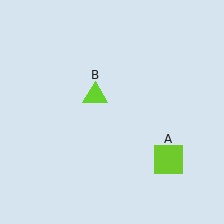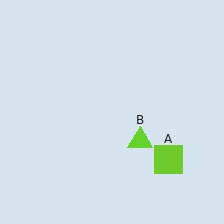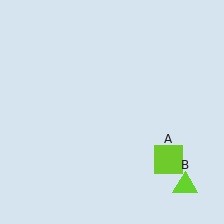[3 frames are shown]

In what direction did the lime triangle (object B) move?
The lime triangle (object B) moved down and to the right.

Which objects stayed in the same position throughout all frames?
Lime square (object A) remained stationary.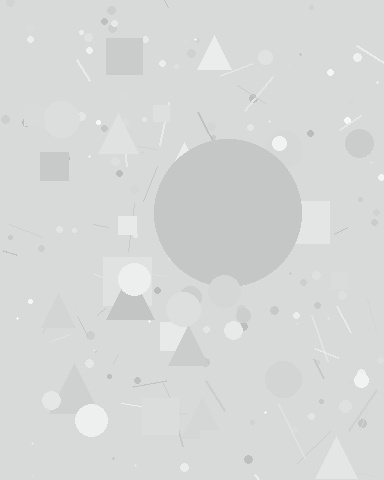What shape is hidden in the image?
A circle is hidden in the image.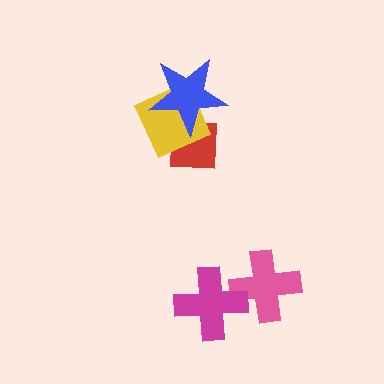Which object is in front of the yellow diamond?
The blue star is in front of the yellow diamond.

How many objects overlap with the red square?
2 objects overlap with the red square.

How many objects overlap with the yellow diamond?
2 objects overlap with the yellow diamond.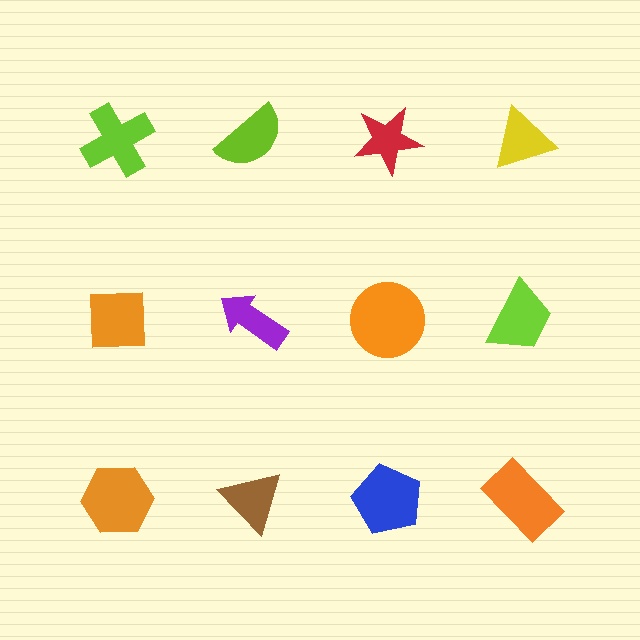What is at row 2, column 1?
An orange square.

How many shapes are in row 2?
4 shapes.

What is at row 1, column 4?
A yellow triangle.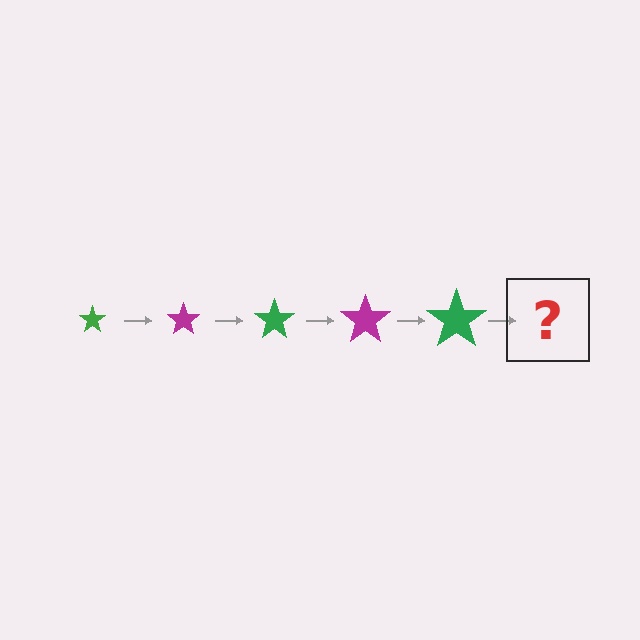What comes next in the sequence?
The next element should be a magenta star, larger than the previous one.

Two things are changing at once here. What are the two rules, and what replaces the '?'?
The two rules are that the star grows larger each step and the color cycles through green and magenta. The '?' should be a magenta star, larger than the previous one.